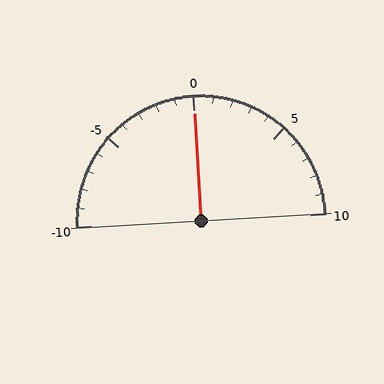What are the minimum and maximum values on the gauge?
The gauge ranges from -10 to 10.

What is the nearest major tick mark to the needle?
The nearest major tick mark is 0.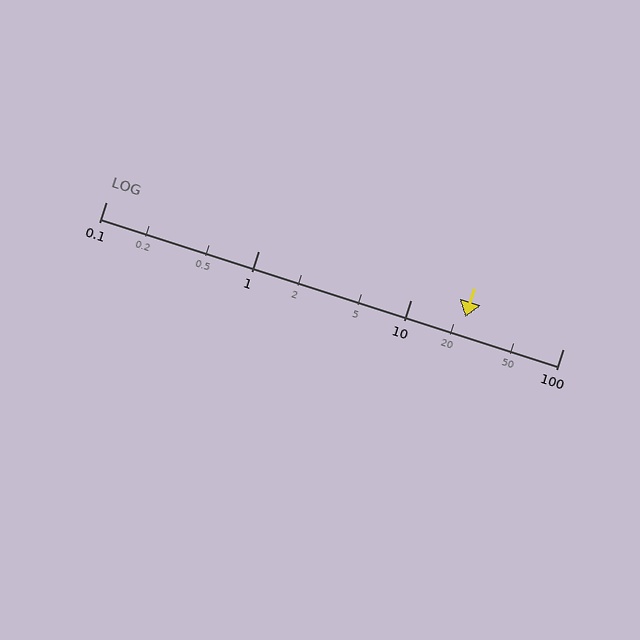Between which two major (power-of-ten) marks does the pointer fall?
The pointer is between 10 and 100.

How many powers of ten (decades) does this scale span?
The scale spans 3 decades, from 0.1 to 100.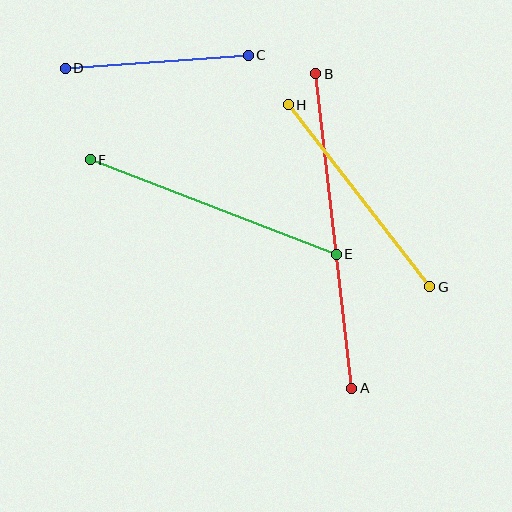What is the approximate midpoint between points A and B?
The midpoint is at approximately (334, 231) pixels.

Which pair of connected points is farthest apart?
Points A and B are farthest apart.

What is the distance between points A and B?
The distance is approximately 316 pixels.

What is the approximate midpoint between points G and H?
The midpoint is at approximately (359, 196) pixels.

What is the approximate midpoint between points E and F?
The midpoint is at approximately (213, 207) pixels.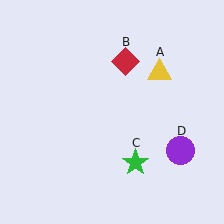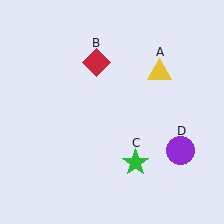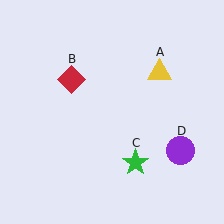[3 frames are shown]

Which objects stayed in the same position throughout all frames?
Yellow triangle (object A) and green star (object C) and purple circle (object D) remained stationary.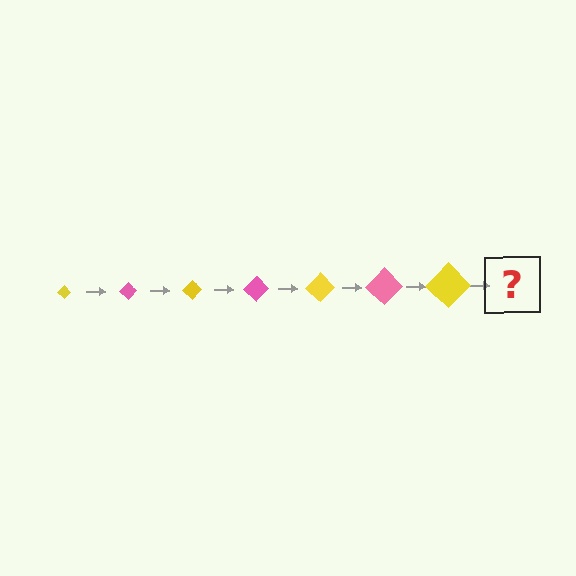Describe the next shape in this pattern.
It should be a pink diamond, larger than the previous one.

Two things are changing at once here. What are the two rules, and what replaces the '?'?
The two rules are that the diamond grows larger each step and the color cycles through yellow and pink. The '?' should be a pink diamond, larger than the previous one.